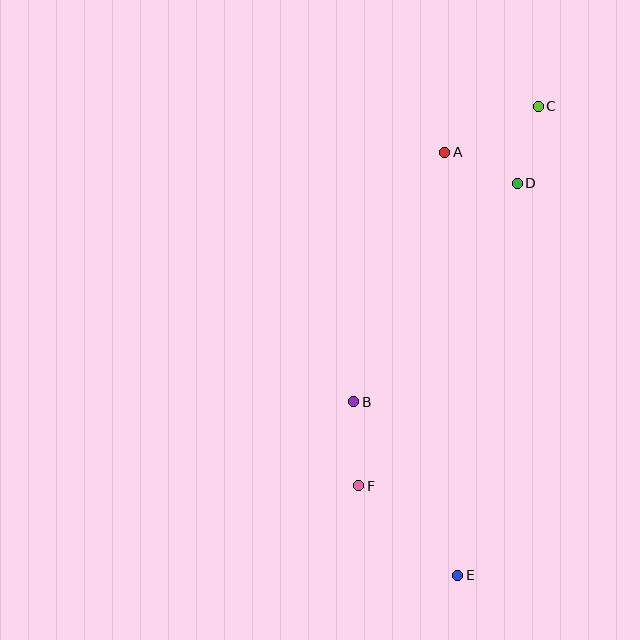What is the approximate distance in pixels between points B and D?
The distance between B and D is approximately 273 pixels.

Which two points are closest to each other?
Points A and D are closest to each other.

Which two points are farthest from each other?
Points C and E are farthest from each other.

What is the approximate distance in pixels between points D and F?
The distance between D and F is approximately 342 pixels.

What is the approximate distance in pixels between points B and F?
The distance between B and F is approximately 84 pixels.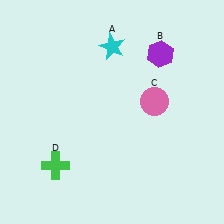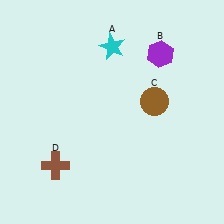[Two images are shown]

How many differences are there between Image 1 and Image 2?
There are 2 differences between the two images.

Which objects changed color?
C changed from pink to brown. D changed from green to brown.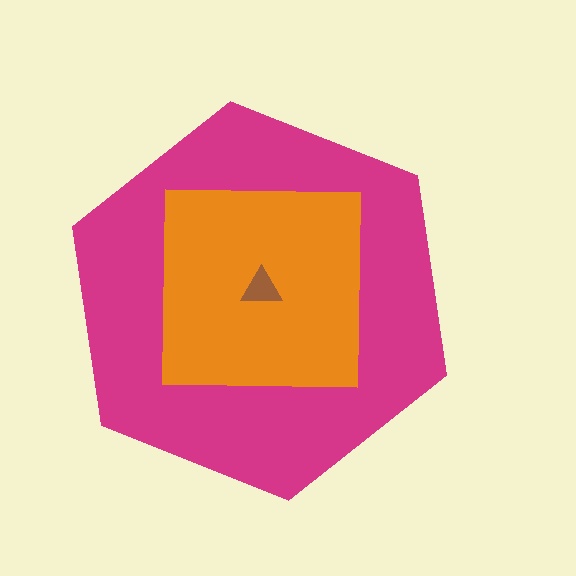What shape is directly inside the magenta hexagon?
The orange square.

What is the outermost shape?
The magenta hexagon.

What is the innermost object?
The brown triangle.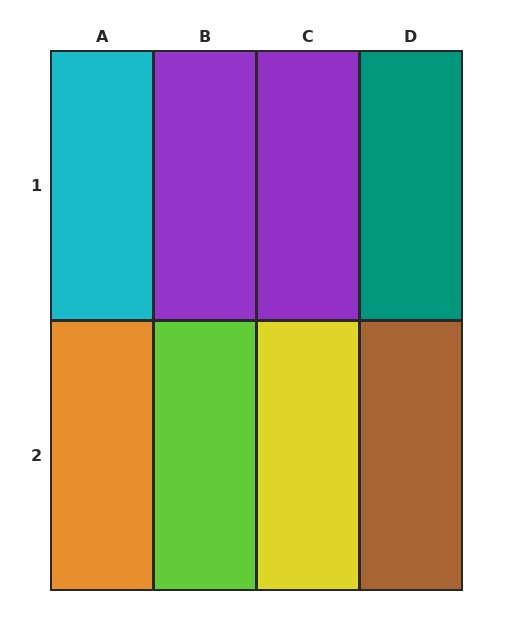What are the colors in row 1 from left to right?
Cyan, purple, purple, teal.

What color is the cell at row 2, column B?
Lime.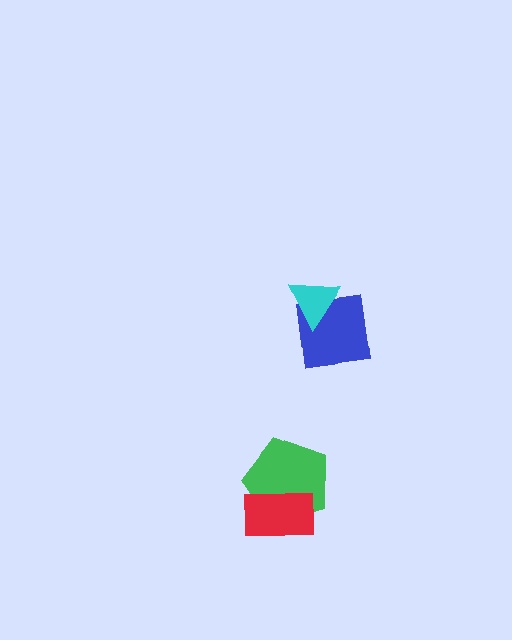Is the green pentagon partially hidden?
Yes, it is partially covered by another shape.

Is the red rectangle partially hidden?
No, no other shape covers it.